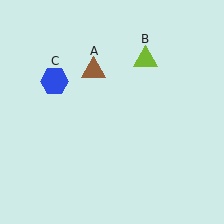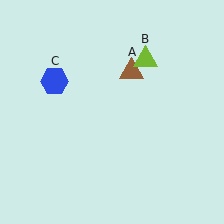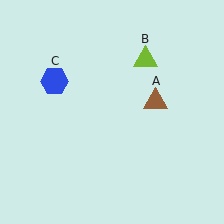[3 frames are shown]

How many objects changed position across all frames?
1 object changed position: brown triangle (object A).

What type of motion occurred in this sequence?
The brown triangle (object A) rotated clockwise around the center of the scene.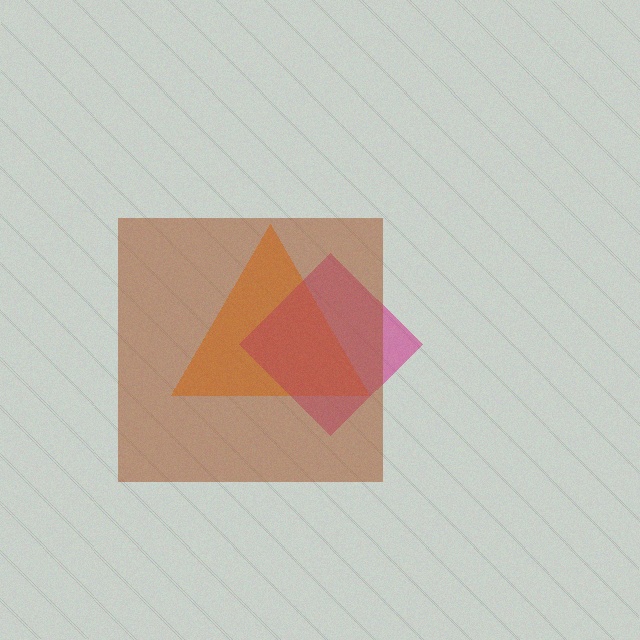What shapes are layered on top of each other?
The layered shapes are: an orange triangle, a magenta diamond, a brown square.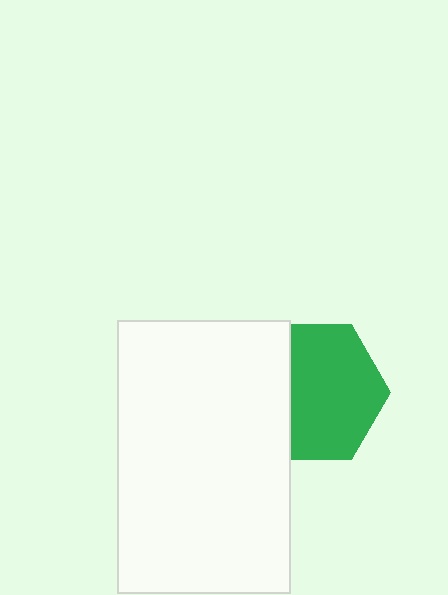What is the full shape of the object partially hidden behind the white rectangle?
The partially hidden object is a green hexagon.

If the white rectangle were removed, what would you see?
You would see the complete green hexagon.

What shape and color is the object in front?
The object in front is a white rectangle.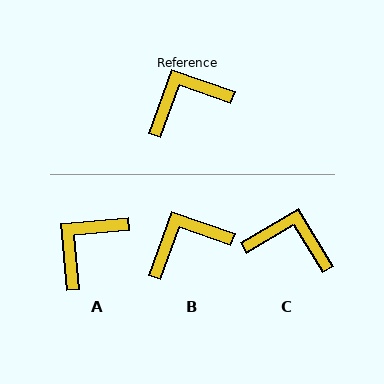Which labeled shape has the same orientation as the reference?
B.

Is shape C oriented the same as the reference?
No, it is off by about 40 degrees.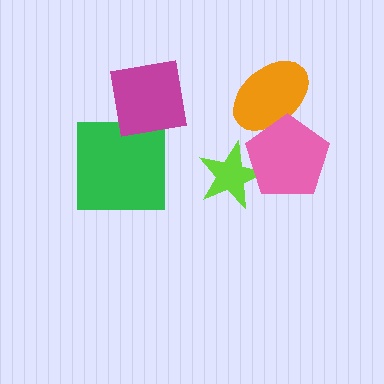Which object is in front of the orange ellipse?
The pink pentagon is in front of the orange ellipse.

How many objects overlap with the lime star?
1 object overlaps with the lime star.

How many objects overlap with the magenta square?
1 object overlaps with the magenta square.